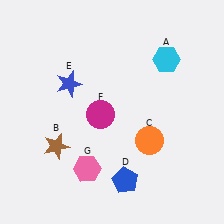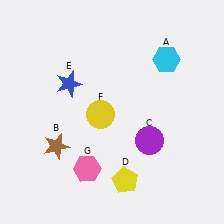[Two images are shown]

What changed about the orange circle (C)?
In Image 1, C is orange. In Image 2, it changed to purple.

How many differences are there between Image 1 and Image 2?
There are 3 differences between the two images.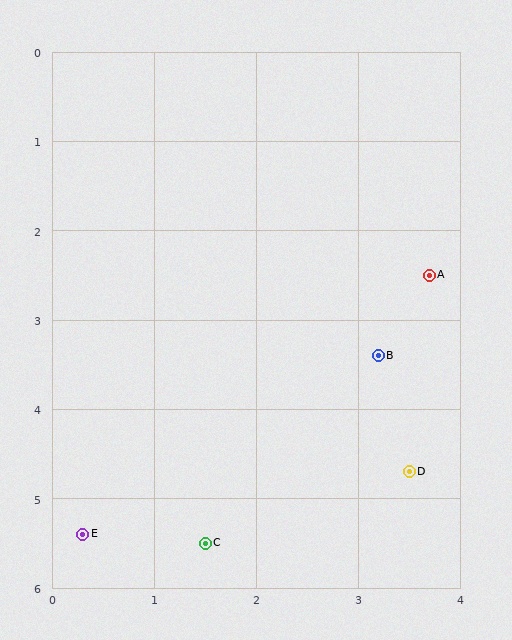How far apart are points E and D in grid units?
Points E and D are about 3.3 grid units apart.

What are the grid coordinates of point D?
Point D is at approximately (3.5, 4.7).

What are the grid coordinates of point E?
Point E is at approximately (0.3, 5.4).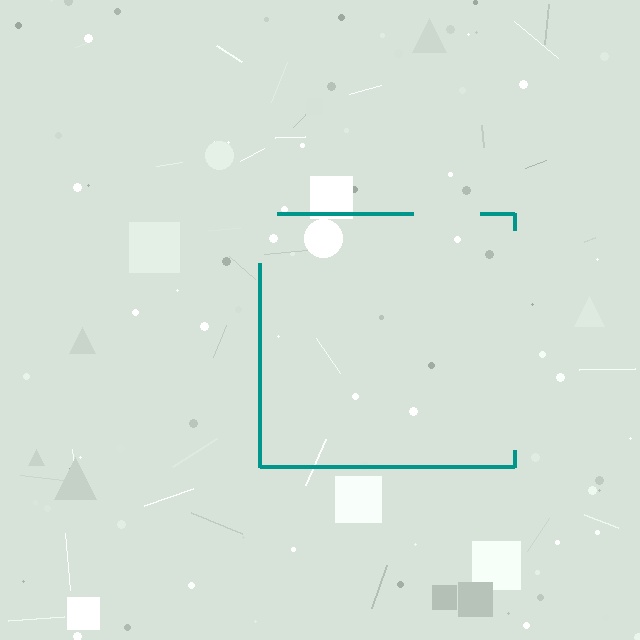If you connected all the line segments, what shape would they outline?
They would outline a square.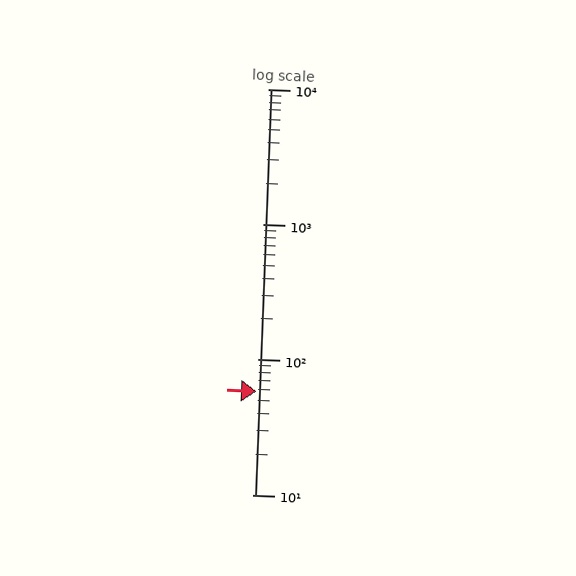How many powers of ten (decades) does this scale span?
The scale spans 3 decades, from 10 to 10000.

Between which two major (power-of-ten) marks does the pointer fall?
The pointer is between 10 and 100.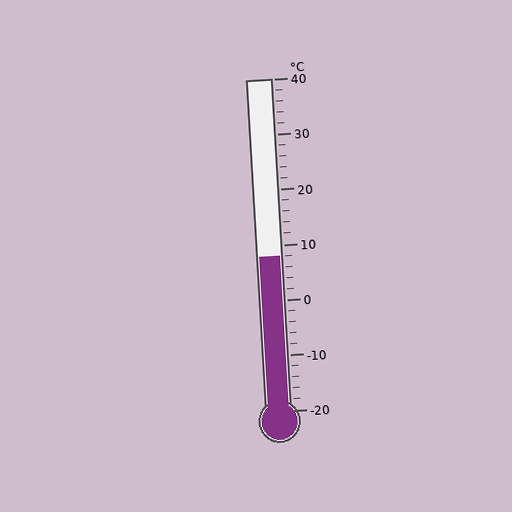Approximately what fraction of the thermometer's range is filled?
The thermometer is filled to approximately 45% of its range.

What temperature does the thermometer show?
The thermometer shows approximately 8°C.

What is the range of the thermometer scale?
The thermometer scale ranges from -20°C to 40°C.